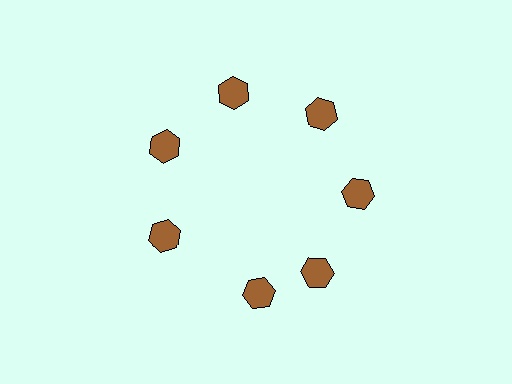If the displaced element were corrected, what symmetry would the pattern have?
It would have 7-fold rotational symmetry — the pattern would map onto itself every 51 degrees.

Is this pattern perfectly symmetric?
No. The 7 brown hexagons are arranged in a ring, but one element near the 6 o'clock position is rotated out of alignment along the ring, breaking the 7-fold rotational symmetry.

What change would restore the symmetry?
The symmetry would be restored by rotating it back into even spacing with its neighbors so that all 7 hexagons sit at equal angles and equal distance from the center.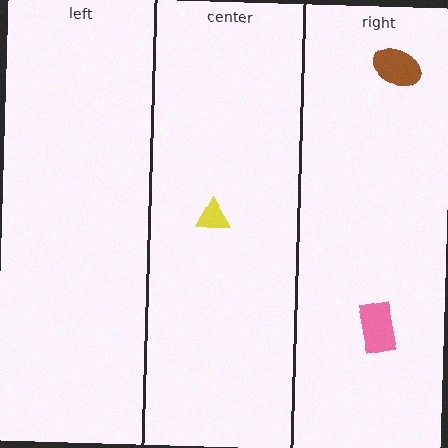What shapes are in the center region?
The yellow triangle.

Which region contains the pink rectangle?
The right region.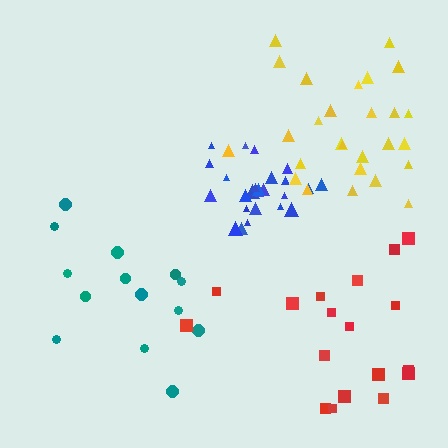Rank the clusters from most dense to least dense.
blue, teal, yellow, red.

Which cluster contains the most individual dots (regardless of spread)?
Yellow (27).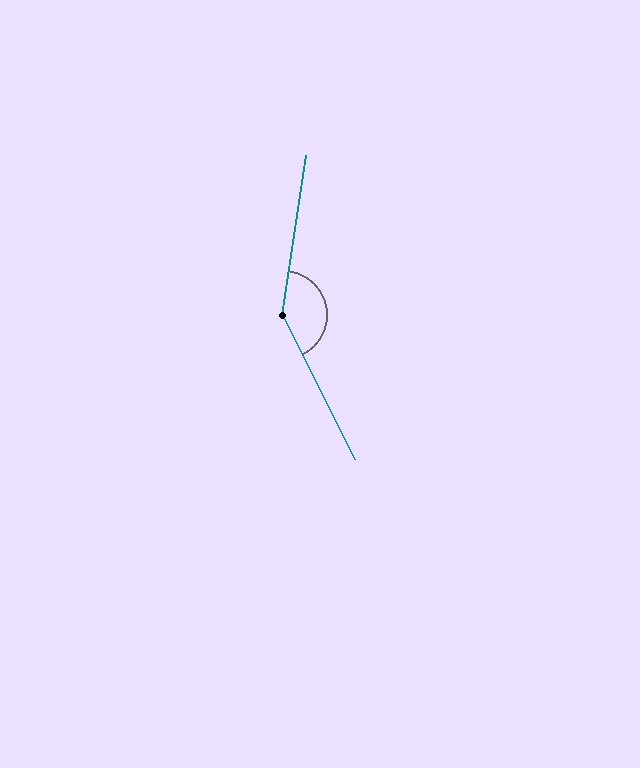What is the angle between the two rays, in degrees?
Approximately 145 degrees.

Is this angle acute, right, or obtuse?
It is obtuse.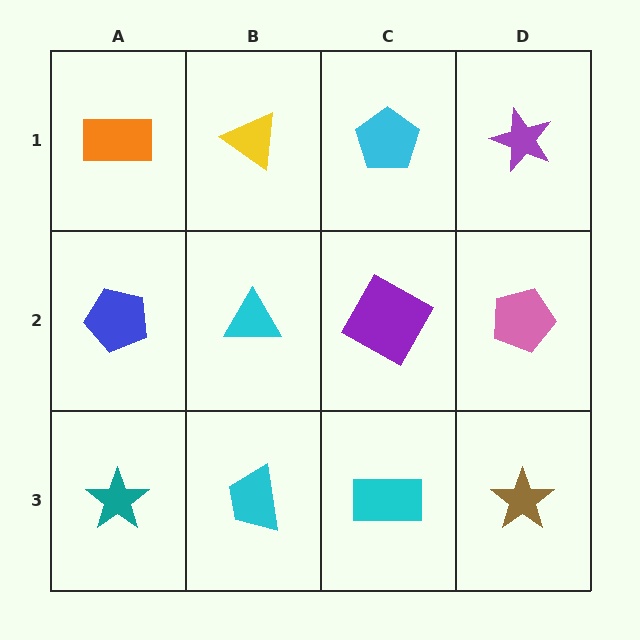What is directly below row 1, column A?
A blue pentagon.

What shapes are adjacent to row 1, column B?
A cyan triangle (row 2, column B), an orange rectangle (row 1, column A), a cyan pentagon (row 1, column C).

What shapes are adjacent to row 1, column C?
A purple square (row 2, column C), a yellow triangle (row 1, column B), a purple star (row 1, column D).